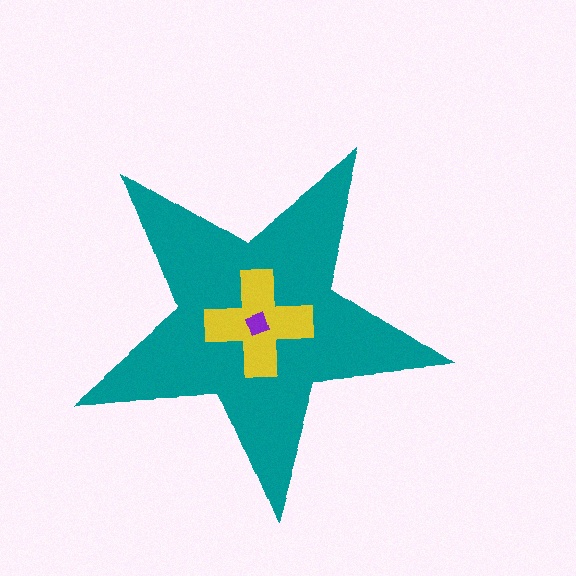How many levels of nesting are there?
3.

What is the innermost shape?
The purple diamond.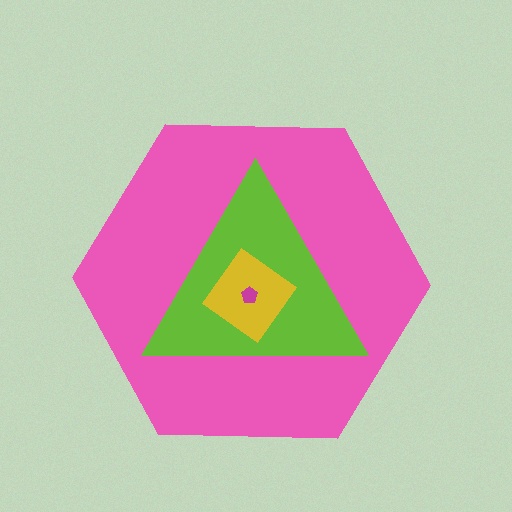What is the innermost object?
The magenta pentagon.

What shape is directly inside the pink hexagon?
The lime triangle.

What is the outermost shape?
The pink hexagon.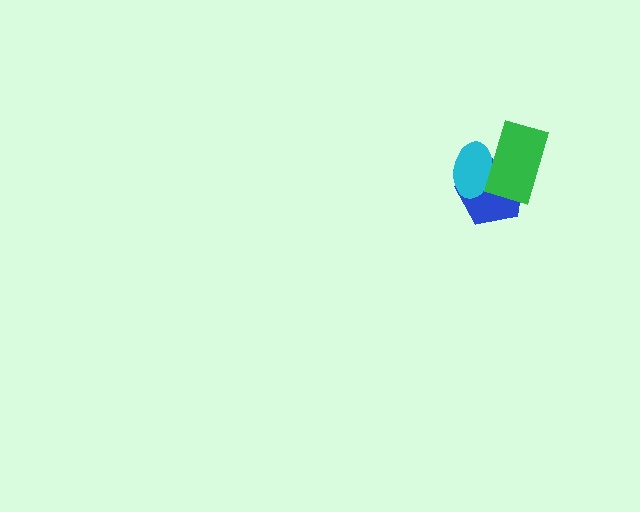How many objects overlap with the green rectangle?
2 objects overlap with the green rectangle.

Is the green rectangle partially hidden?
No, no other shape covers it.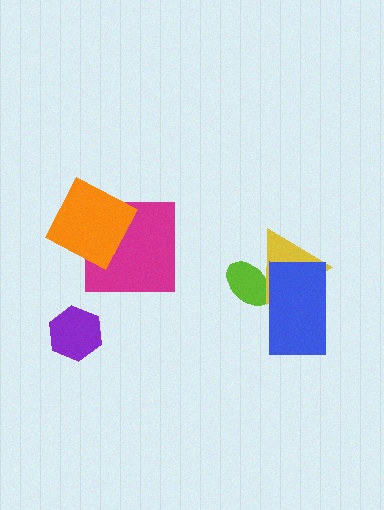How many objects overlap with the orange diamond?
1 object overlaps with the orange diamond.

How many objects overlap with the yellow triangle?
2 objects overlap with the yellow triangle.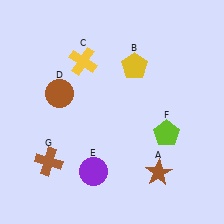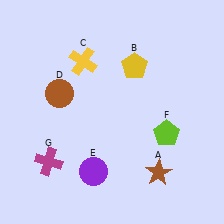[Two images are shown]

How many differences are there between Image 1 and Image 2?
There is 1 difference between the two images.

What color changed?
The cross (G) changed from brown in Image 1 to magenta in Image 2.